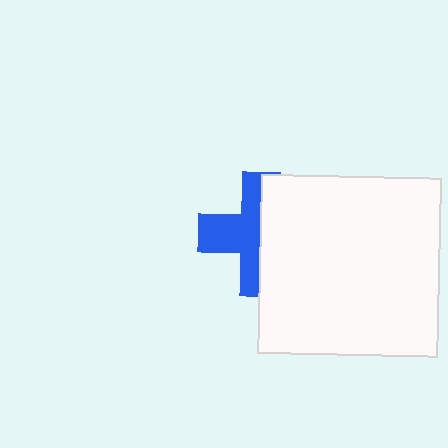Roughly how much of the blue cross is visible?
About half of it is visible (roughly 49%).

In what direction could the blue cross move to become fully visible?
The blue cross could move left. That would shift it out from behind the white square entirely.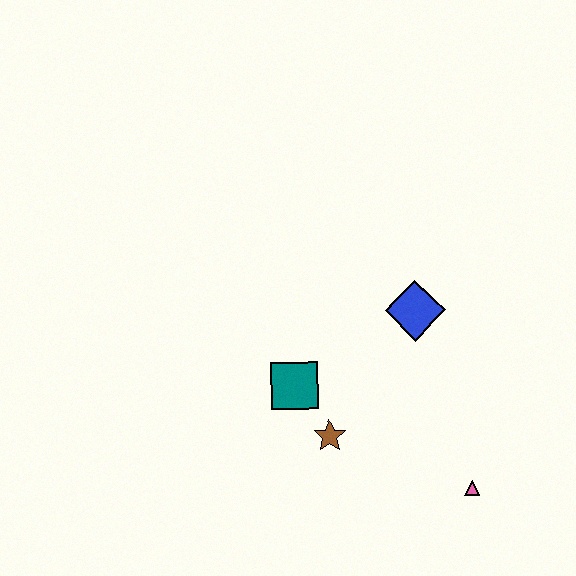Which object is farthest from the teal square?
The pink triangle is farthest from the teal square.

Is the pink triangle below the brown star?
Yes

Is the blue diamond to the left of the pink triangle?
Yes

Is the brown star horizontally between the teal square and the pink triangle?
Yes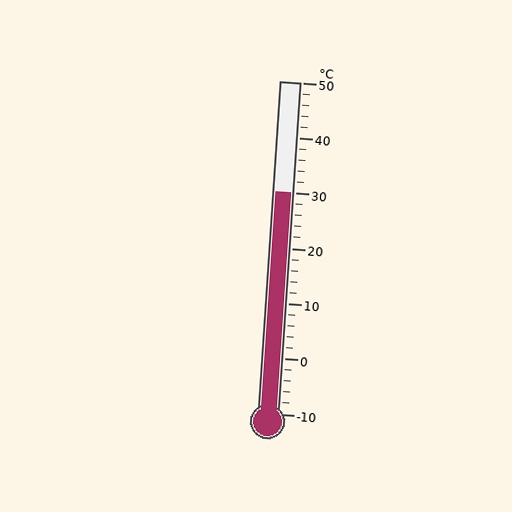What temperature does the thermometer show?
The thermometer shows approximately 30°C.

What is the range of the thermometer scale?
The thermometer scale ranges from -10°C to 50°C.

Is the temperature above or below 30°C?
The temperature is at 30°C.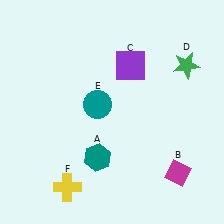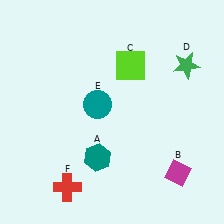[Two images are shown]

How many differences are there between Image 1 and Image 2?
There are 2 differences between the two images.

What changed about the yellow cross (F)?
In Image 1, F is yellow. In Image 2, it changed to red.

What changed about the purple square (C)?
In Image 1, C is purple. In Image 2, it changed to lime.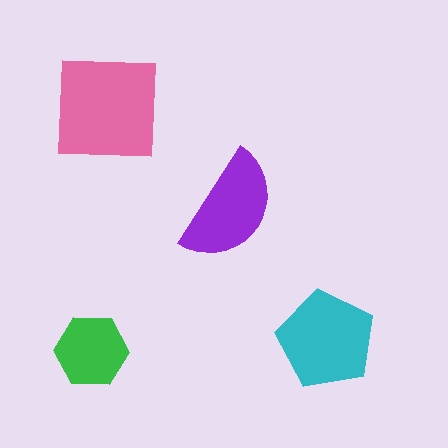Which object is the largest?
The pink square.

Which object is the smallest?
The green hexagon.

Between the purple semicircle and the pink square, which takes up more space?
The pink square.